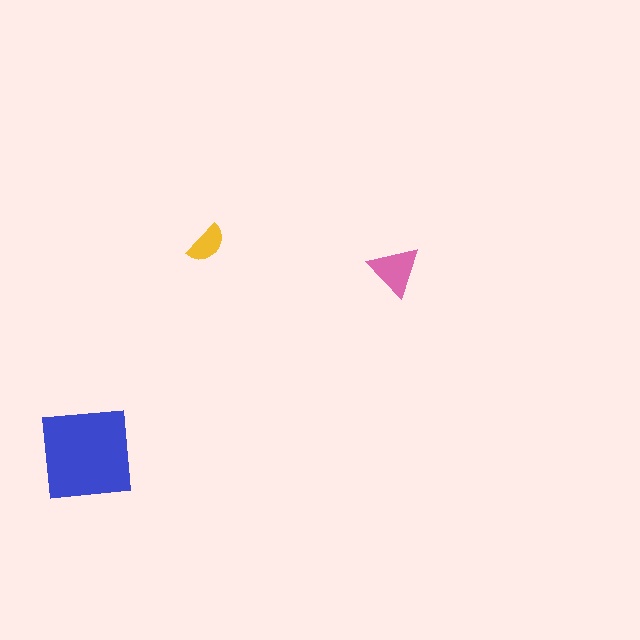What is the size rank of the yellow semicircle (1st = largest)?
3rd.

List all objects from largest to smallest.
The blue square, the pink triangle, the yellow semicircle.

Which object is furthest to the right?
The pink triangle is rightmost.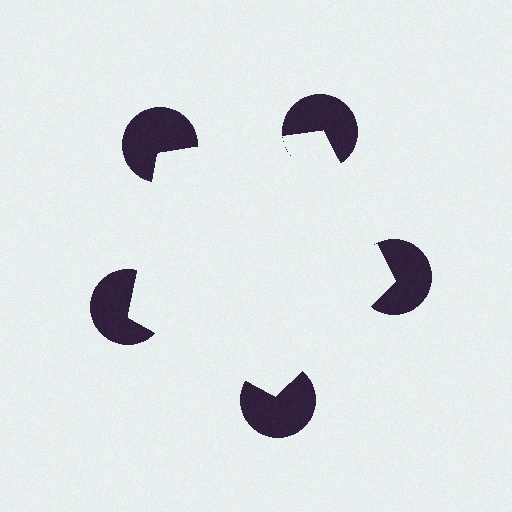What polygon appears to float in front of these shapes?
An illusory pentagon — its edges are inferred from the aligned wedge cuts in the pac-man discs, not physically drawn.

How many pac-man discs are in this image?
There are 5 — one at each vertex of the illusory pentagon.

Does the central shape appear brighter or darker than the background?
It typically appears slightly brighter than the background, even though no actual brightness change is drawn.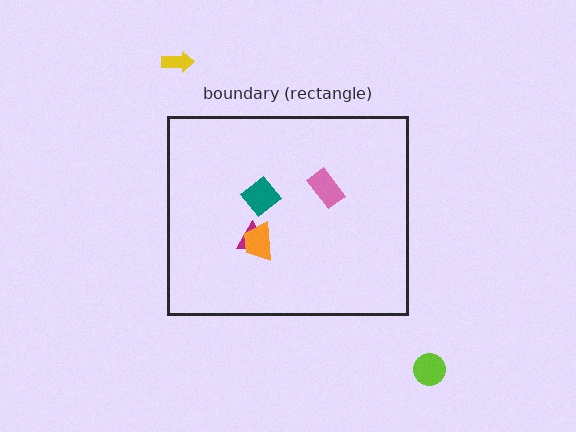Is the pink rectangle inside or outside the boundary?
Inside.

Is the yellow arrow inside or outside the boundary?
Outside.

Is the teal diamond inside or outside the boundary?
Inside.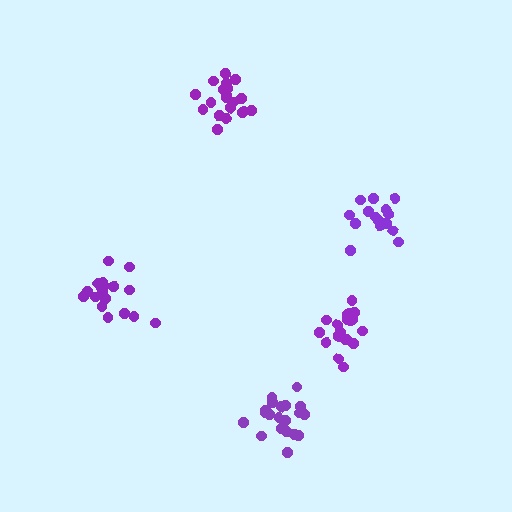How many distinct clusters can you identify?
There are 5 distinct clusters.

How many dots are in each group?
Group 1: 18 dots, Group 2: 21 dots, Group 3: 18 dots, Group 4: 21 dots, Group 5: 17 dots (95 total).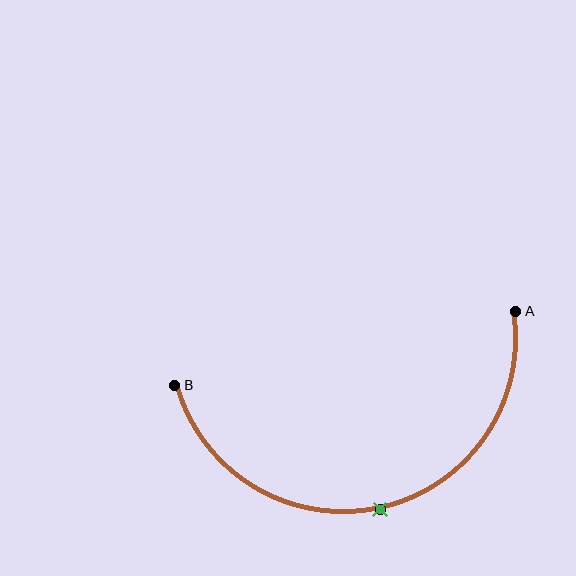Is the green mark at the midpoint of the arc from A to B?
Yes. The green mark lies on the arc at equal arc-length from both A and B — it is the arc midpoint.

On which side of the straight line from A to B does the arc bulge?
The arc bulges below the straight line connecting A and B.